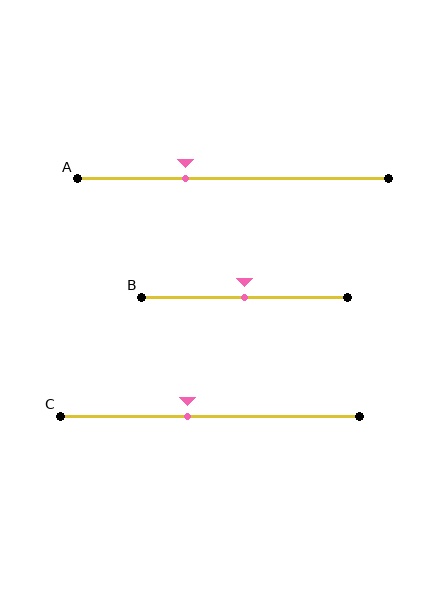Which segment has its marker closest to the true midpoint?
Segment B has its marker closest to the true midpoint.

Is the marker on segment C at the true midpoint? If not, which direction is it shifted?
No, the marker on segment C is shifted to the left by about 7% of the segment length.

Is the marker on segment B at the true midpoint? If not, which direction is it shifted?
Yes, the marker on segment B is at the true midpoint.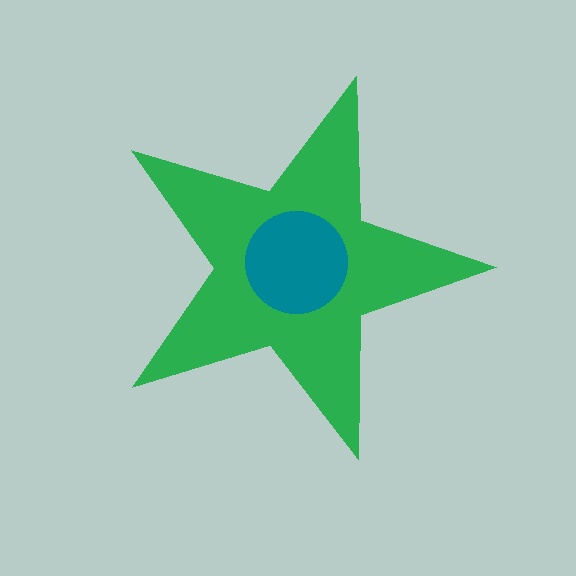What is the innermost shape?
The teal circle.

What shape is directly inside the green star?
The teal circle.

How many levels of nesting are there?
2.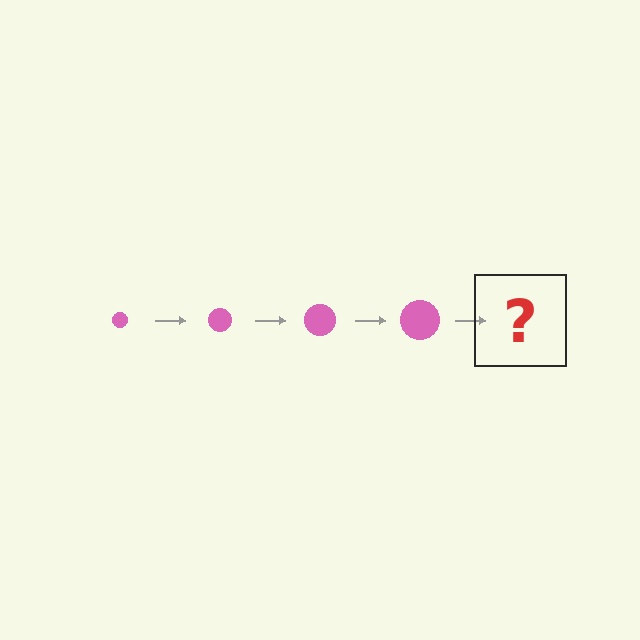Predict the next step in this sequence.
The next step is a pink circle, larger than the previous one.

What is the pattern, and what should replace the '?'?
The pattern is that the circle gets progressively larger each step. The '?' should be a pink circle, larger than the previous one.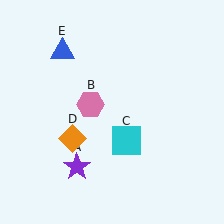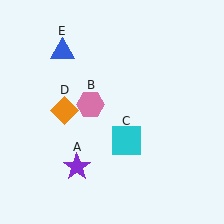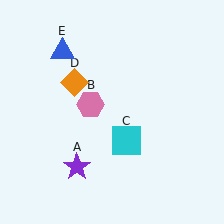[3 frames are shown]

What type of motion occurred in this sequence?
The orange diamond (object D) rotated clockwise around the center of the scene.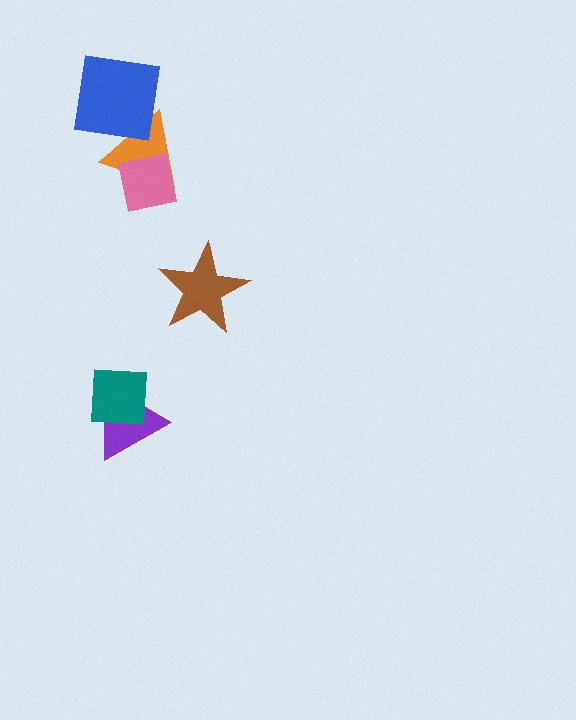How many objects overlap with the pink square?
1 object overlaps with the pink square.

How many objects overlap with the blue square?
1 object overlaps with the blue square.